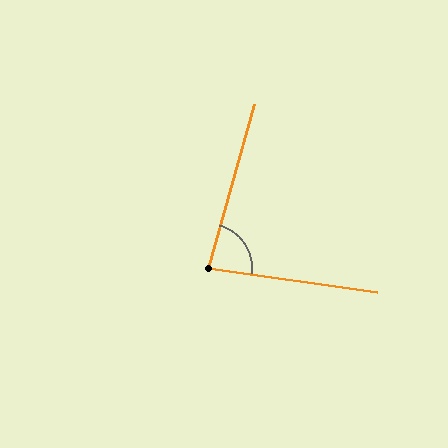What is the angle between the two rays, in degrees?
Approximately 82 degrees.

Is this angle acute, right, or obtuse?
It is acute.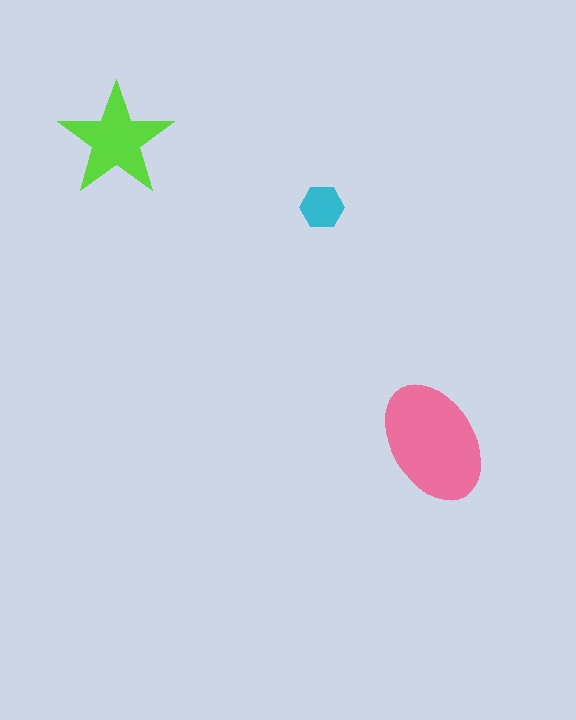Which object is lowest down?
The pink ellipse is bottommost.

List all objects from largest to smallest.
The pink ellipse, the lime star, the cyan hexagon.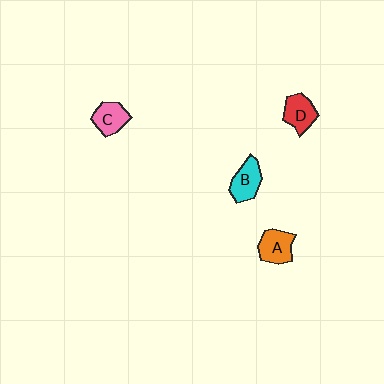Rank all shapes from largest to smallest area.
From largest to smallest: B (cyan), A (orange), D (red), C (pink).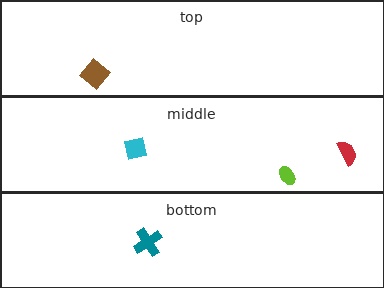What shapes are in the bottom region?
The teal cross.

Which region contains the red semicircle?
The middle region.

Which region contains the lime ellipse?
The middle region.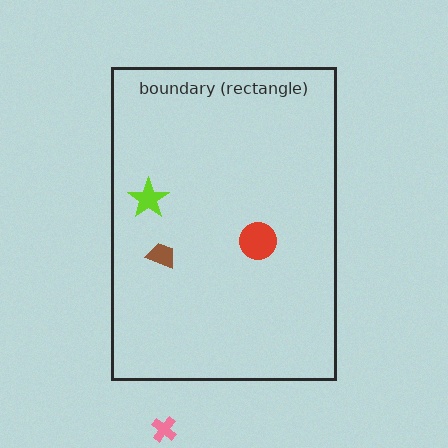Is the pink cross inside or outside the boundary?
Outside.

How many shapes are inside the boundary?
3 inside, 1 outside.